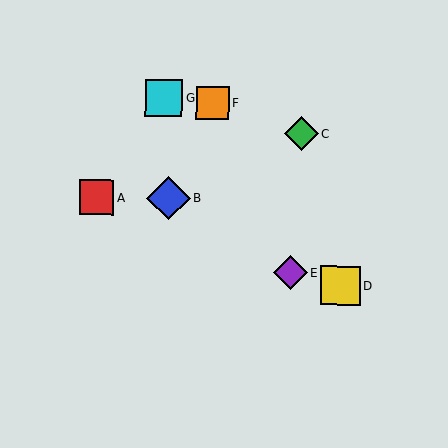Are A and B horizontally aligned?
Yes, both are at y≈197.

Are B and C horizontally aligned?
No, B is at y≈198 and C is at y≈134.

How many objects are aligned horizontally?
2 objects (A, B) are aligned horizontally.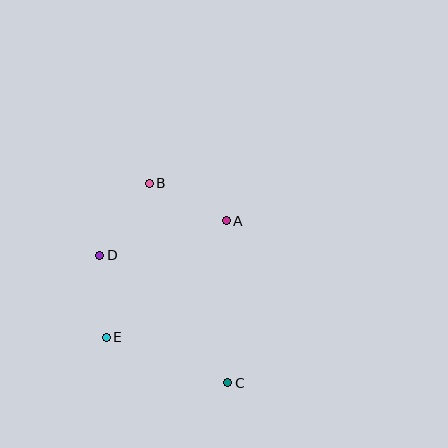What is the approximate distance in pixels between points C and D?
The distance between C and D is approximately 180 pixels.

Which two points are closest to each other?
Points D and E are closest to each other.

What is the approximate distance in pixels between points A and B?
The distance between A and B is approximately 86 pixels.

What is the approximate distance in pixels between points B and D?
The distance between B and D is approximately 87 pixels.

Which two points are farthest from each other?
Points B and C are farthest from each other.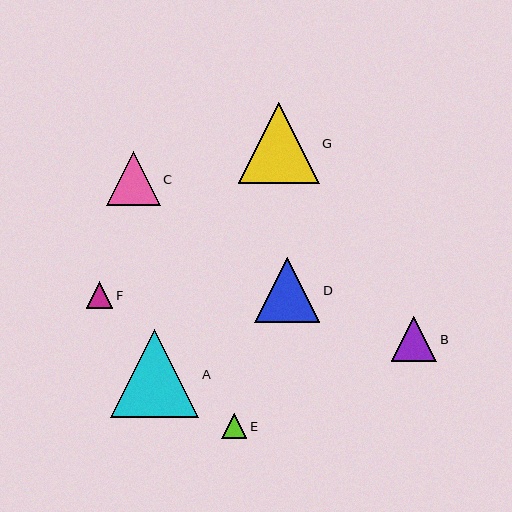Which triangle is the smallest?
Triangle E is the smallest with a size of approximately 25 pixels.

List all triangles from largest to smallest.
From largest to smallest: A, G, D, C, B, F, E.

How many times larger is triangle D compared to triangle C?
Triangle D is approximately 1.2 times the size of triangle C.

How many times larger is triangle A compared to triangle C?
Triangle A is approximately 1.6 times the size of triangle C.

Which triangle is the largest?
Triangle A is the largest with a size of approximately 88 pixels.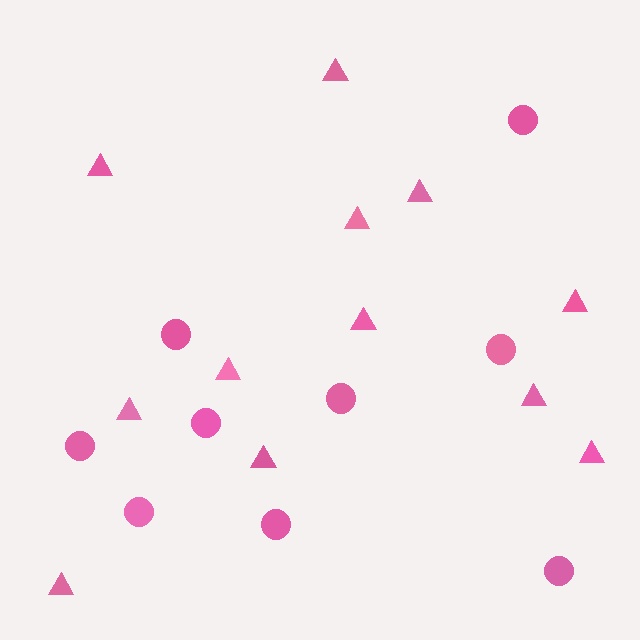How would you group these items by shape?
There are 2 groups: one group of circles (9) and one group of triangles (12).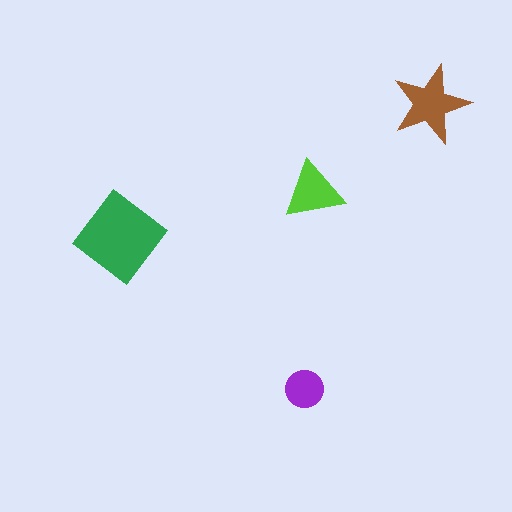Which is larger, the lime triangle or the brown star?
The brown star.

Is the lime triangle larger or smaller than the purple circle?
Larger.